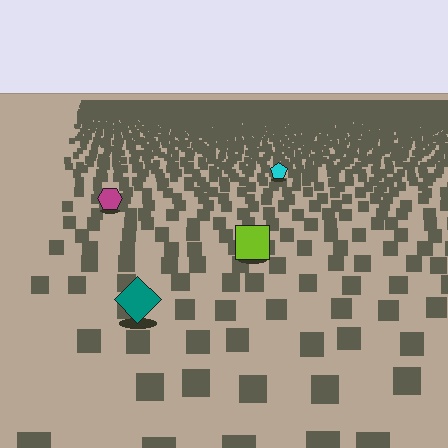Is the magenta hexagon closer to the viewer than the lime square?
No. The lime square is closer — you can tell from the texture gradient: the ground texture is coarser near it.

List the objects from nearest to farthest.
From nearest to farthest: the teal diamond, the lime square, the magenta hexagon, the cyan pentagon.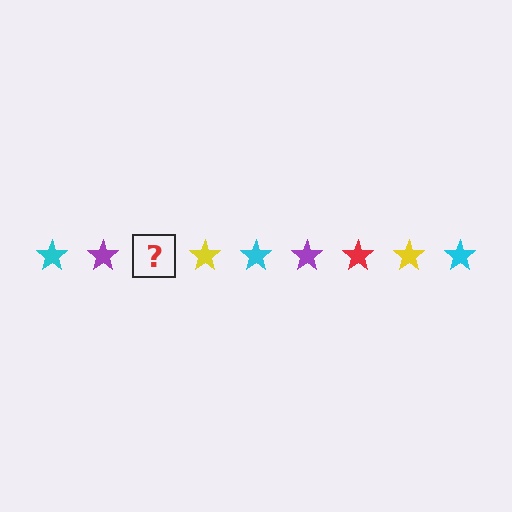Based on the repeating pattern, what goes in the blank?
The blank should be a red star.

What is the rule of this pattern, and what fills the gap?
The rule is that the pattern cycles through cyan, purple, red, yellow stars. The gap should be filled with a red star.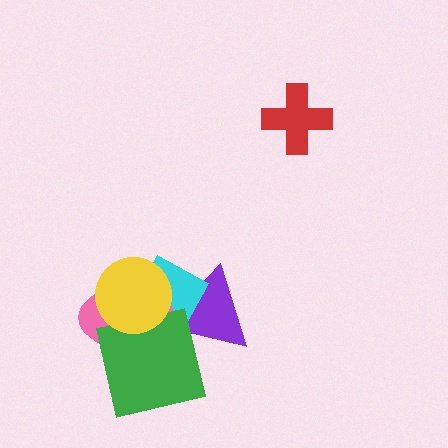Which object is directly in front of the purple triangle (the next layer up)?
The cyan rectangle is directly in front of the purple triangle.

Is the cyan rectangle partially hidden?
Yes, it is partially covered by another shape.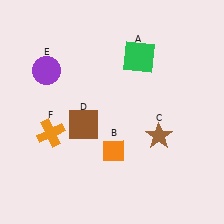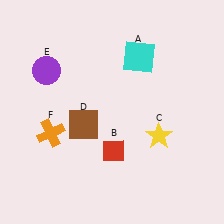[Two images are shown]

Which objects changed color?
A changed from green to cyan. B changed from orange to red. C changed from brown to yellow.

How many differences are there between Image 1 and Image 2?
There are 3 differences between the two images.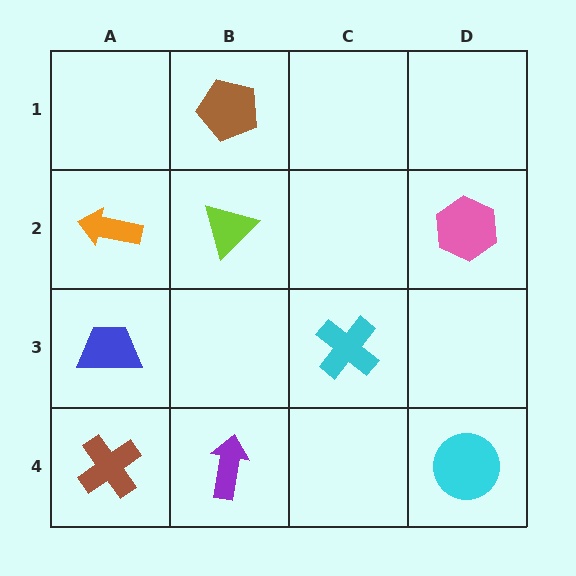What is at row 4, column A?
A brown cross.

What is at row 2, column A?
An orange arrow.